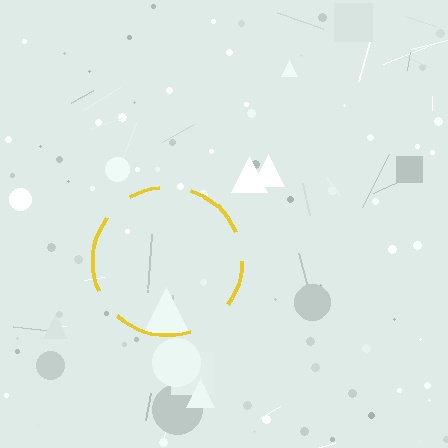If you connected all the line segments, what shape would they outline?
They would outline a circle.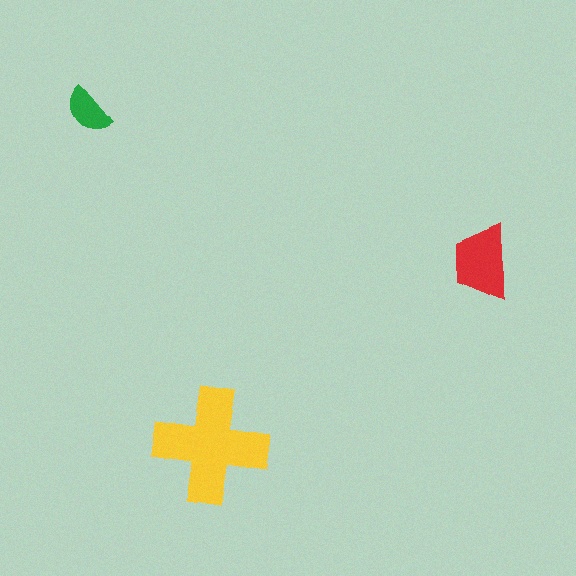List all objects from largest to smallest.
The yellow cross, the red trapezoid, the green semicircle.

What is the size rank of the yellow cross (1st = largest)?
1st.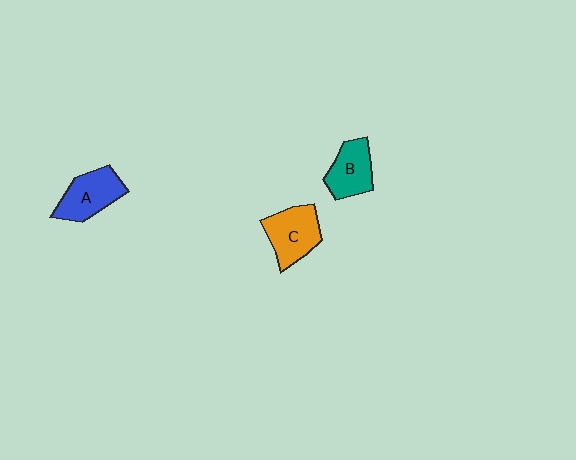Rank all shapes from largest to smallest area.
From largest to smallest: C (orange), A (blue), B (teal).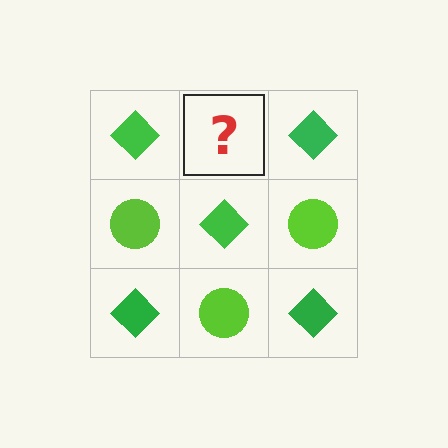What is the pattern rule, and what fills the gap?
The rule is that it alternates green diamond and lime circle in a checkerboard pattern. The gap should be filled with a lime circle.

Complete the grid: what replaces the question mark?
The question mark should be replaced with a lime circle.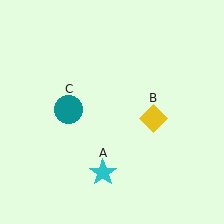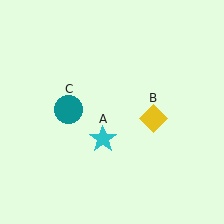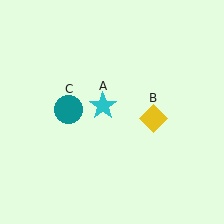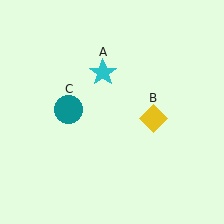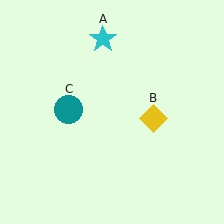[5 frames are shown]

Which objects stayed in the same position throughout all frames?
Yellow diamond (object B) and teal circle (object C) remained stationary.